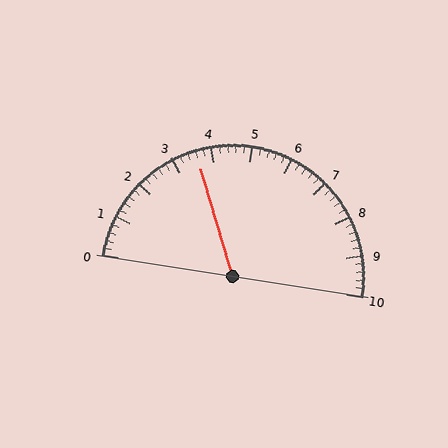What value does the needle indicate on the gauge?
The needle indicates approximately 3.6.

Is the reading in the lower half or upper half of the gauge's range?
The reading is in the lower half of the range (0 to 10).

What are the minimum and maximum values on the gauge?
The gauge ranges from 0 to 10.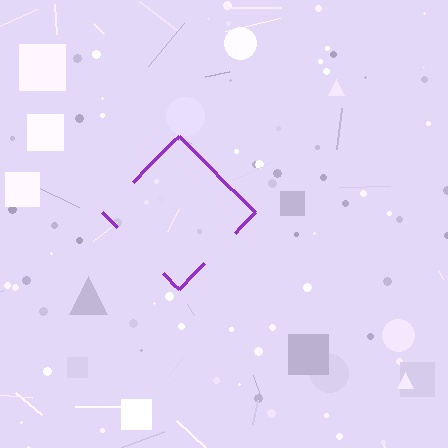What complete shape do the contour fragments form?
The contour fragments form a diamond.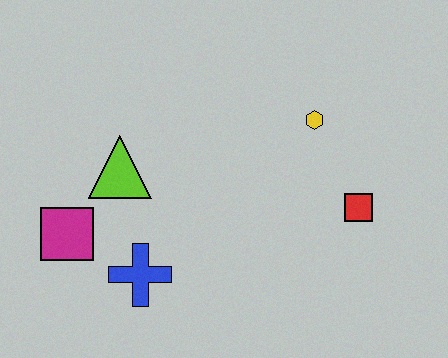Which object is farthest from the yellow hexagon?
The magenta square is farthest from the yellow hexagon.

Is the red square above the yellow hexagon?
No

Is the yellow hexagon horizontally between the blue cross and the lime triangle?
No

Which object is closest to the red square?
The yellow hexagon is closest to the red square.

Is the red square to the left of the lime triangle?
No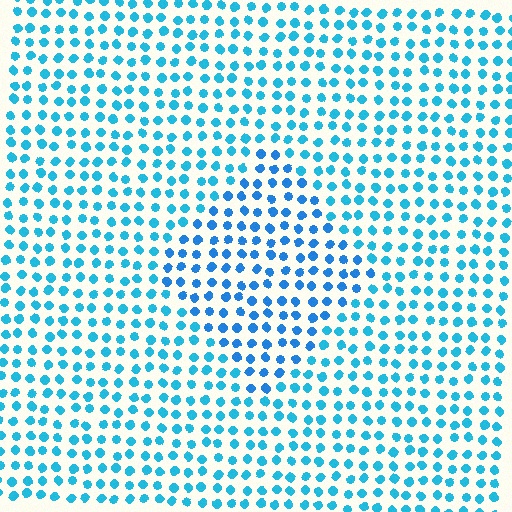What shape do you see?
I see a diamond.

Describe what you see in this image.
The image is filled with small cyan elements in a uniform arrangement. A diamond-shaped region is visible where the elements are tinted to a slightly different hue, forming a subtle color boundary.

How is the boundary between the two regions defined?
The boundary is defined purely by a slight shift in hue (about 19 degrees). Spacing, size, and orientation are identical on both sides.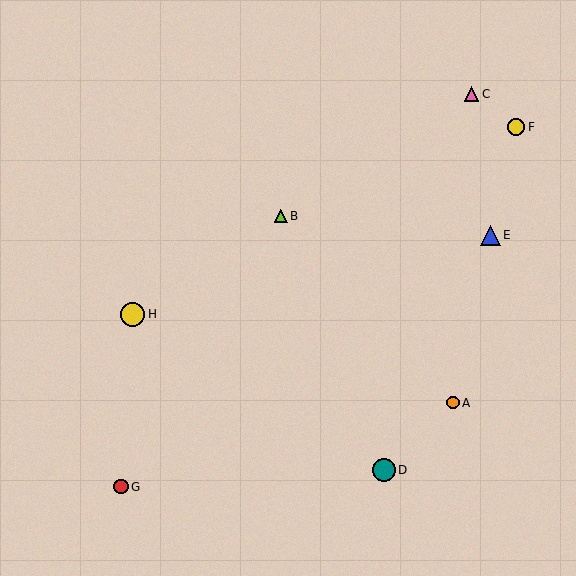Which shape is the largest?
The yellow circle (labeled H) is the largest.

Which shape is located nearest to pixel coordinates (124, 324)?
The yellow circle (labeled H) at (133, 314) is nearest to that location.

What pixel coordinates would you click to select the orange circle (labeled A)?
Click at (453, 403) to select the orange circle A.